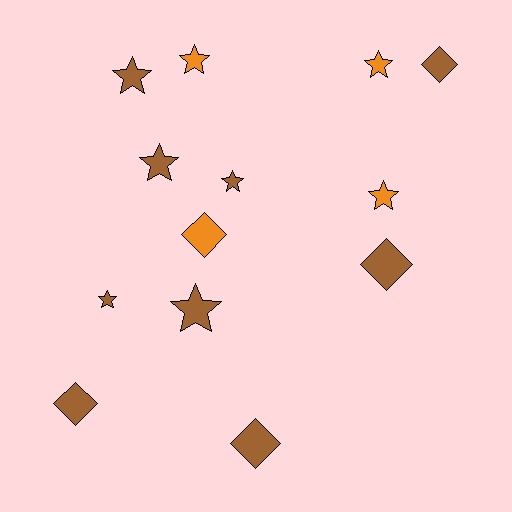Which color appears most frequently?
Brown, with 9 objects.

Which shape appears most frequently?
Star, with 8 objects.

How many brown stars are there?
There are 5 brown stars.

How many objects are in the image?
There are 13 objects.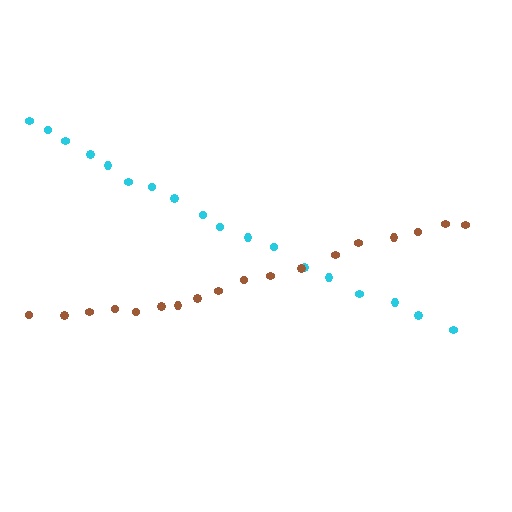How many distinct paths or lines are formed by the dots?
There are 2 distinct paths.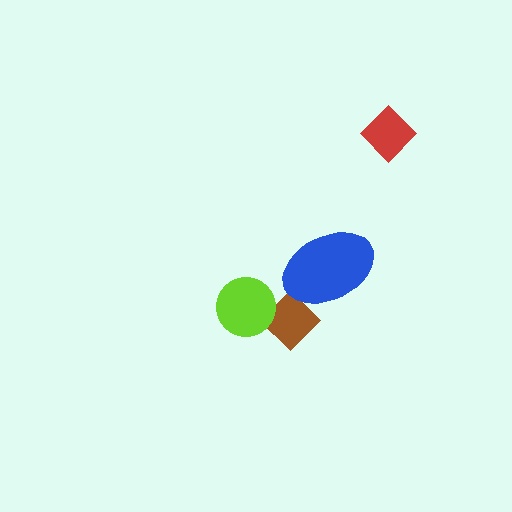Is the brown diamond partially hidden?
Yes, it is partially covered by another shape.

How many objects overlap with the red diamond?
0 objects overlap with the red diamond.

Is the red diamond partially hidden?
No, no other shape covers it.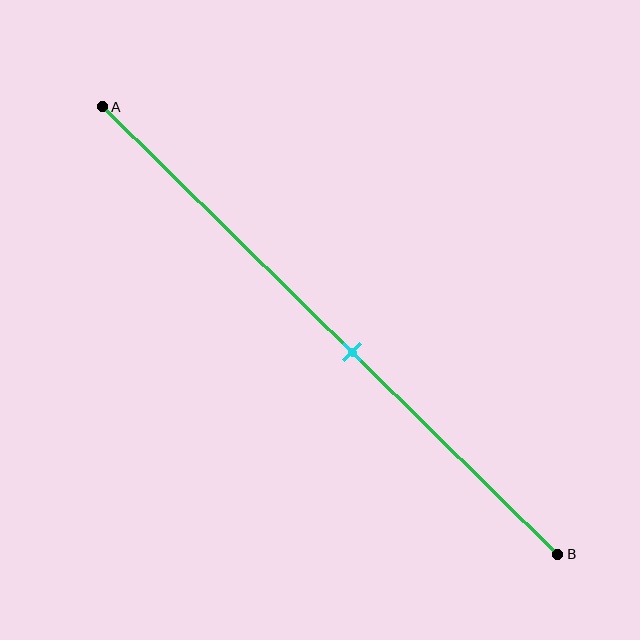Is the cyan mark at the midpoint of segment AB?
No, the mark is at about 55% from A, not at the 50% midpoint.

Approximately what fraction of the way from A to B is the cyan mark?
The cyan mark is approximately 55% of the way from A to B.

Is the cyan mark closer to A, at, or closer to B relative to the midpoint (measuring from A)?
The cyan mark is closer to point B than the midpoint of segment AB.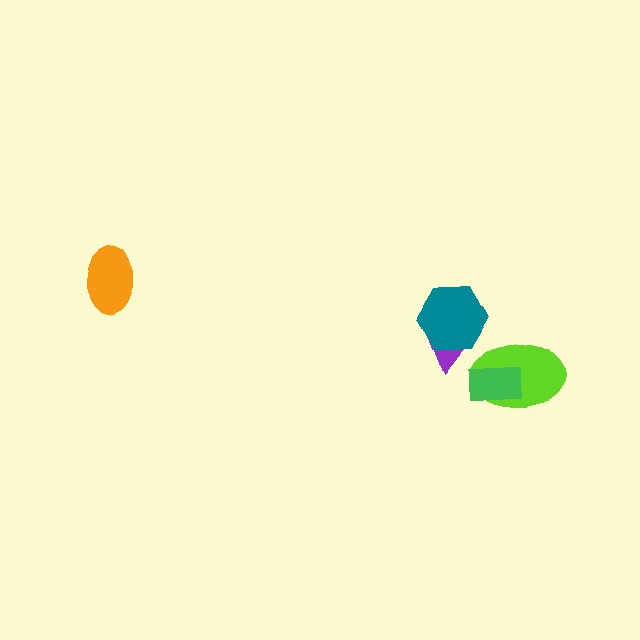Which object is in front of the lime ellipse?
The green rectangle is in front of the lime ellipse.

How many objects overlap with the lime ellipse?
1 object overlaps with the lime ellipse.